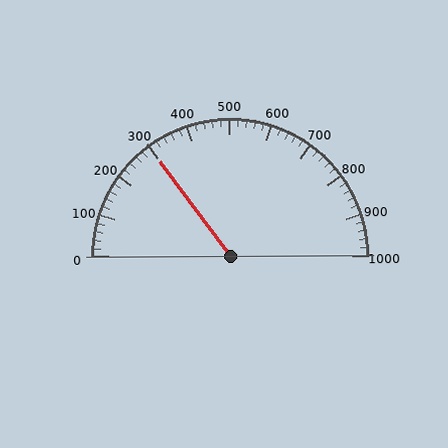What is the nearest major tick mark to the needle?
The nearest major tick mark is 300.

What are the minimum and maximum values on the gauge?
The gauge ranges from 0 to 1000.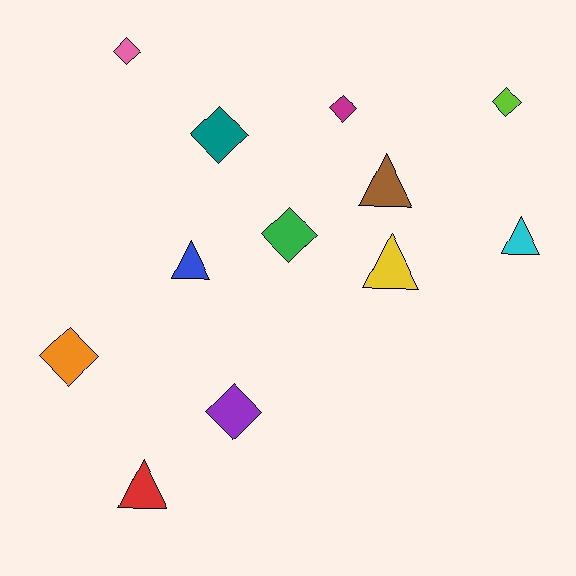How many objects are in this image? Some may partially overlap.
There are 12 objects.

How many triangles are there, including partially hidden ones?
There are 5 triangles.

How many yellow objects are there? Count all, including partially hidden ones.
There is 1 yellow object.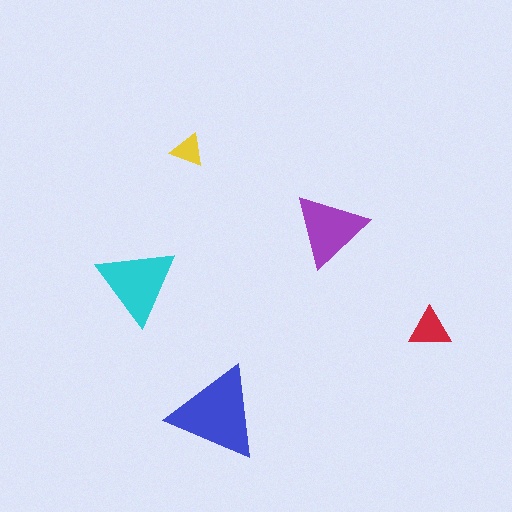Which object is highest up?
The yellow triangle is topmost.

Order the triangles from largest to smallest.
the blue one, the cyan one, the purple one, the red one, the yellow one.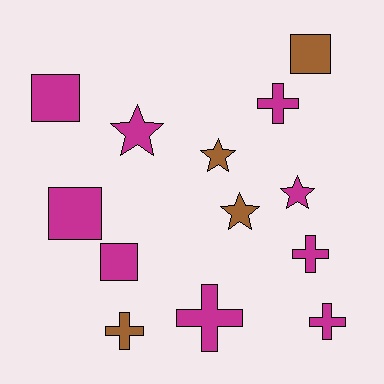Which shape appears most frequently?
Cross, with 5 objects.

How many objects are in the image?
There are 13 objects.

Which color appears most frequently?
Magenta, with 9 objects.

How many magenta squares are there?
There are 3 magenta squares.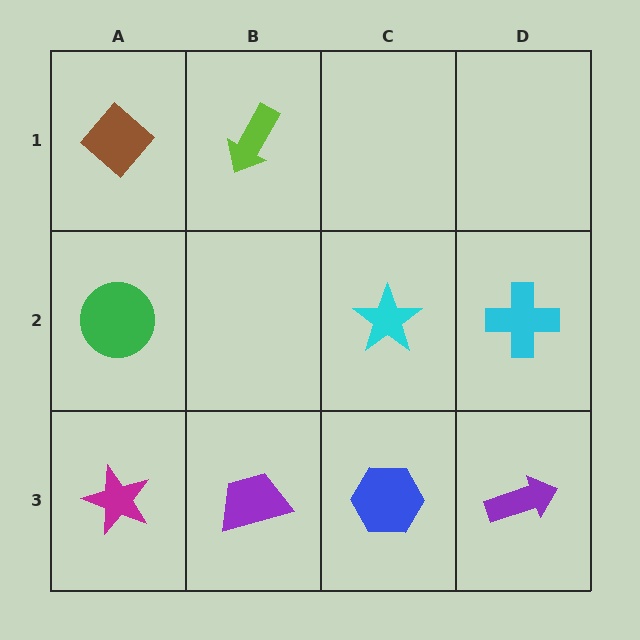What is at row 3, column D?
A purple arrow.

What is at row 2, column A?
A green circle.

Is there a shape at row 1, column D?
No, that cell is empty.